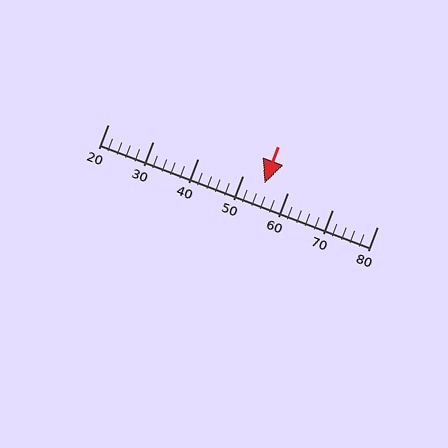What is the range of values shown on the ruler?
The ruler shows values from 20 to 80.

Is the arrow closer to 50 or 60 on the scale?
The arrow is closer to 50.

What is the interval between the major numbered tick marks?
The major tick marks are spaced 10 units apart.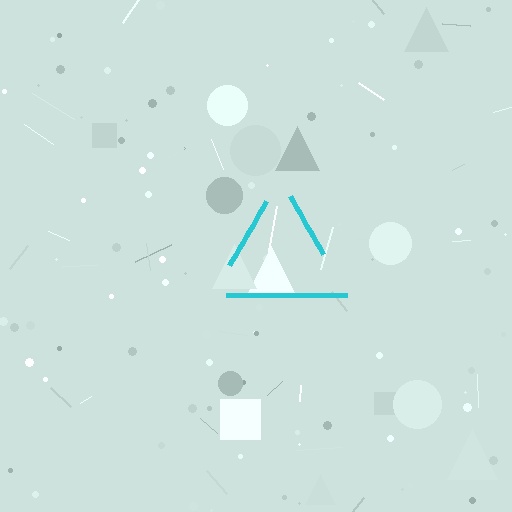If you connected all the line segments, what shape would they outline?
They would outline a triangle.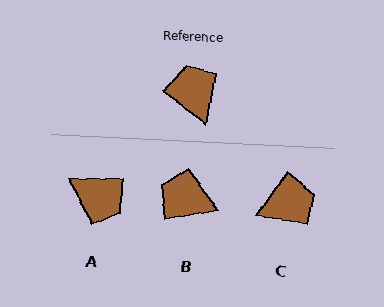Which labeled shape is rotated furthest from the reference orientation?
A, about 140 degrees away.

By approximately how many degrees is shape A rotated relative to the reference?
Approximately 140 degrees clockwise.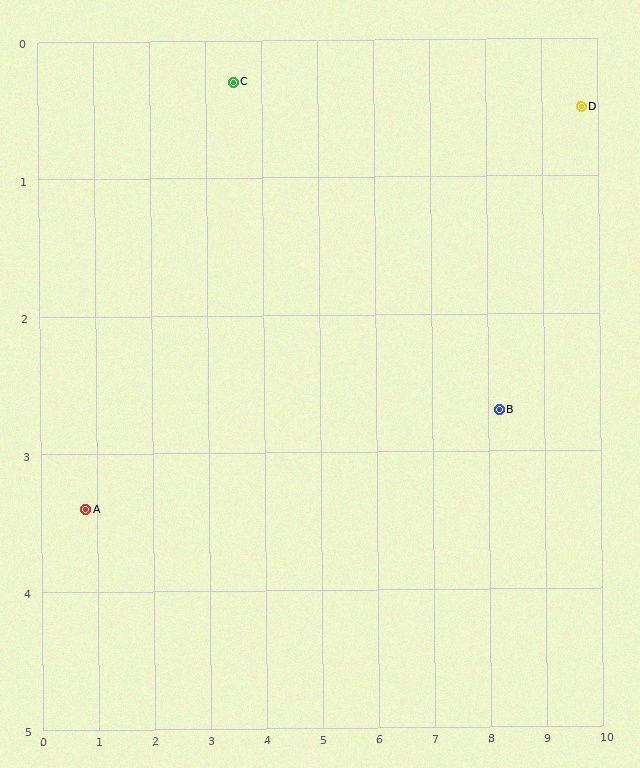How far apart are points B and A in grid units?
Points B and A are about 7.4 grid units apart.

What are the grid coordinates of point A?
Point A is at approximately (0.8, 3.4).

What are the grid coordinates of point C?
Point C is at approximately (3.5, 0.3).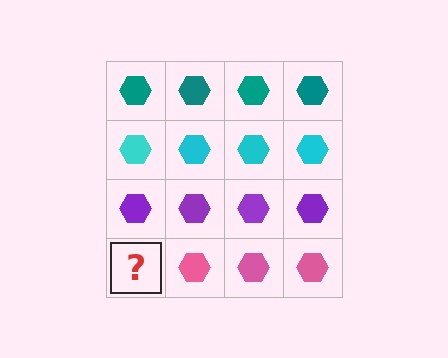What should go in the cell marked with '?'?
The missing cell should contain a pink hexagon.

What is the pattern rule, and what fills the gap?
The rule is that each row has a consistent color. The gap should be filled with a pink hexagon.